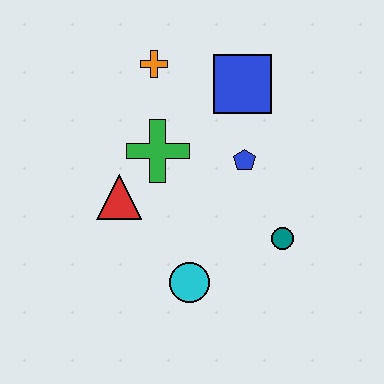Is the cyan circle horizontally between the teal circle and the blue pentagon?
No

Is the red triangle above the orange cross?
No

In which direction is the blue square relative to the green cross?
The blue square is to the right of the green cross.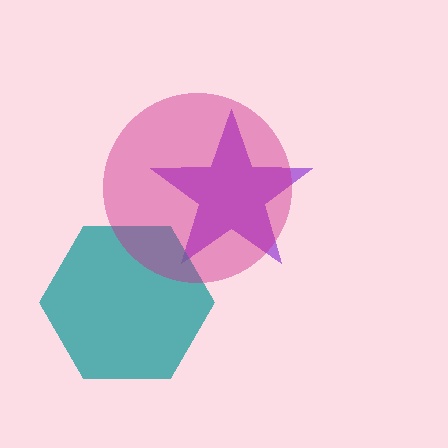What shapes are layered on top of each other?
The layered shapes are: a purple star, a teal hexagon, a magenta circle.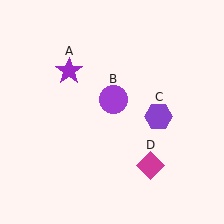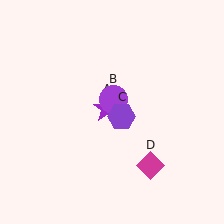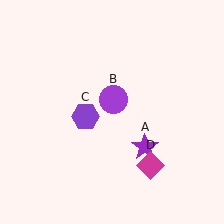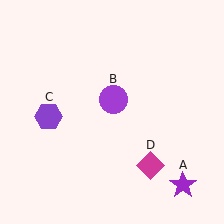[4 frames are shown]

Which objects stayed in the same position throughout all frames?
Purple circle (object B) and magenta diamond (object D) remained stationary.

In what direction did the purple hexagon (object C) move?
The purple hexagon (object C) moved left.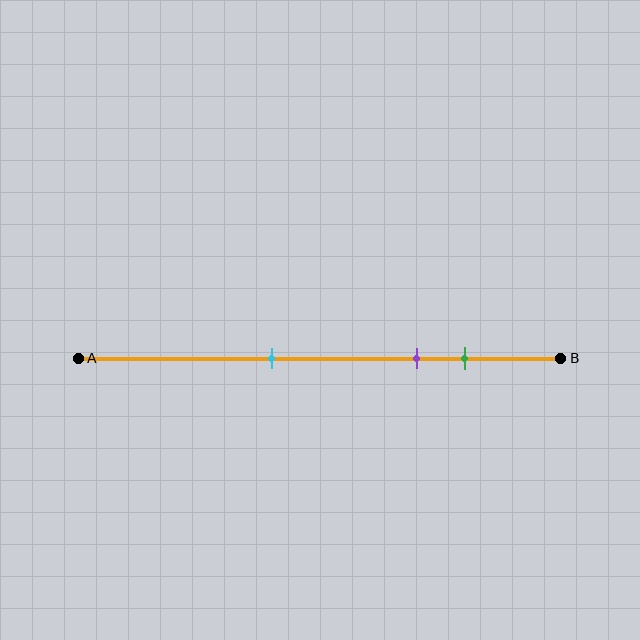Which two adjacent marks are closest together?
The purple and green marks are the closest adjacent pair.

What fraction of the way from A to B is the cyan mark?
The cyan mark is approximately 40% (0.4) of the way from A to B.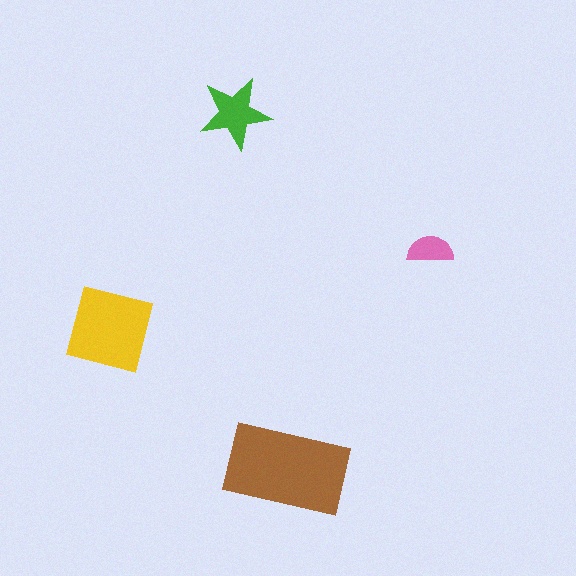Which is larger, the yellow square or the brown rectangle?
The brown rectangle.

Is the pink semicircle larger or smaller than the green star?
Smaller.